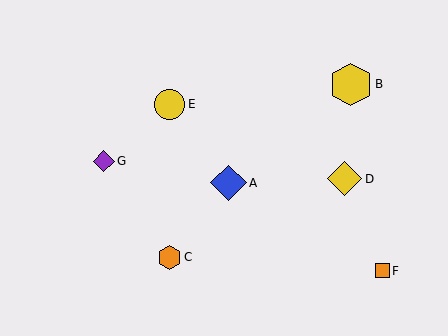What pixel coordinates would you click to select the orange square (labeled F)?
Click at (382, 271) to select the orange square F.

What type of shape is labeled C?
Shape C is an orange hexagon.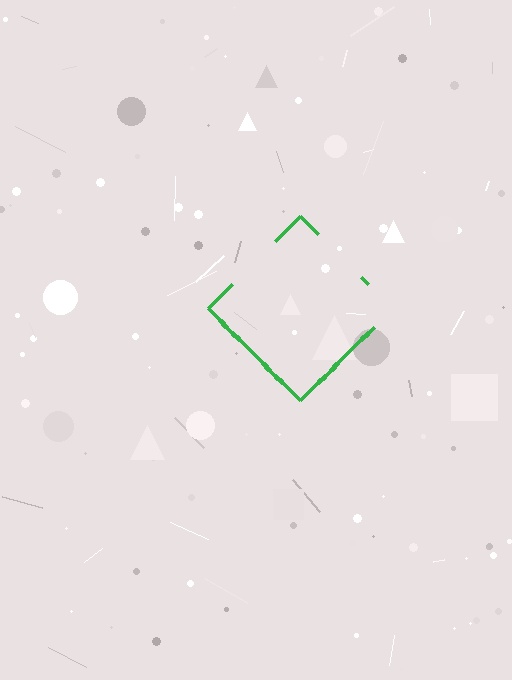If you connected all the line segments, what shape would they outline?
They would outline a diamond.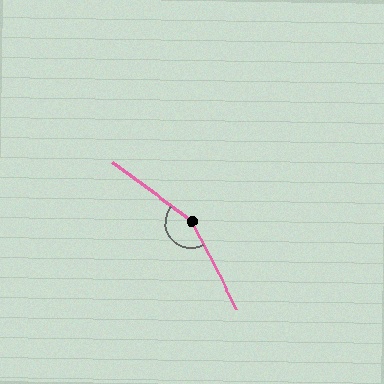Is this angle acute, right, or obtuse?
It is obtuse.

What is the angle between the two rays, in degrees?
Approximately 154 degrees.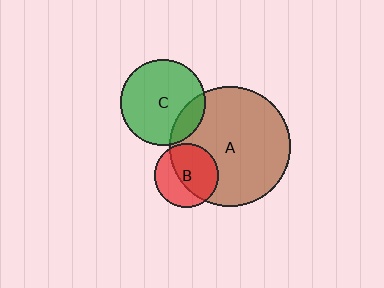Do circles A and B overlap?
Yes.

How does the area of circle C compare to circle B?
Approximately 1.8 times.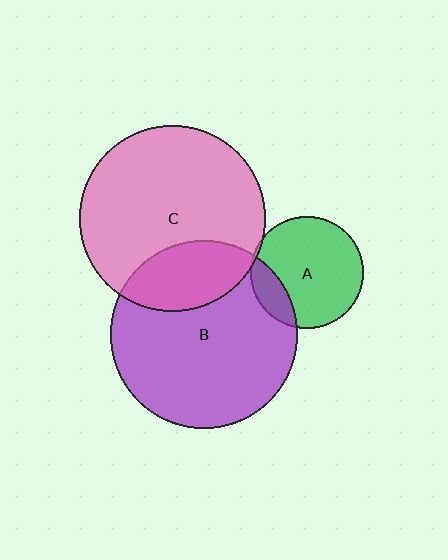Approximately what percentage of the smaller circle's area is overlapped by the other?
Approximately 5%.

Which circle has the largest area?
Circle B (purple).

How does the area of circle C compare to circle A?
Approximately 2.7 times.